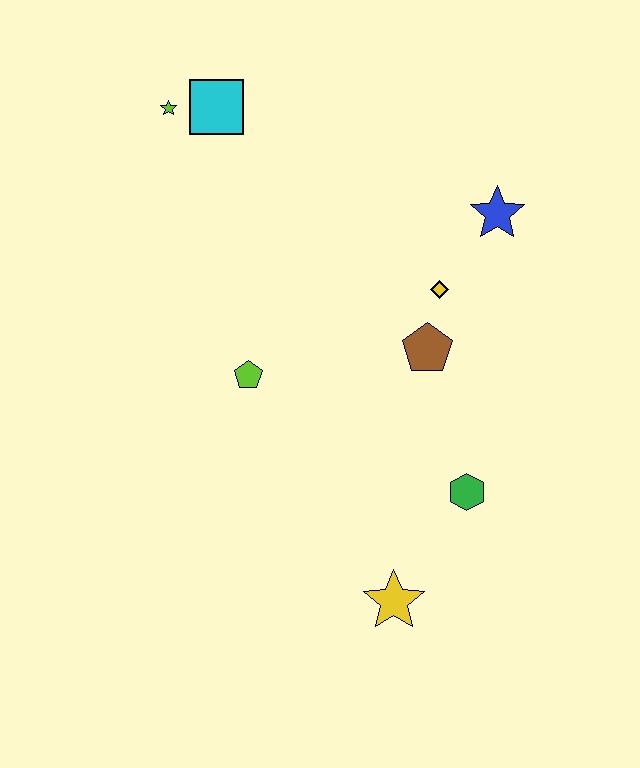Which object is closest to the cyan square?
The lime star is closest to the cyan square.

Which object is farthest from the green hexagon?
The lime star is farthest from the green hexagon.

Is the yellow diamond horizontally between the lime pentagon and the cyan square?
No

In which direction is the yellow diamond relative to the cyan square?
The yellow diamond is to the right of the cyan square.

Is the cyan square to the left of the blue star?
Yes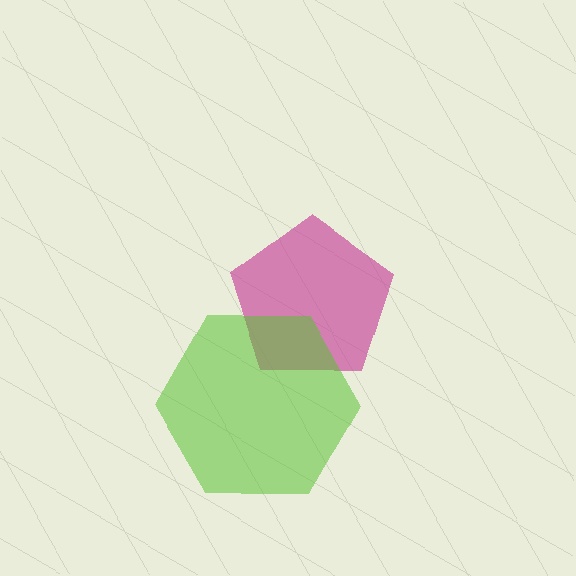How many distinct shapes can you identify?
There are 2 distinct shapes: a magenta pentagon, a lime hexagon.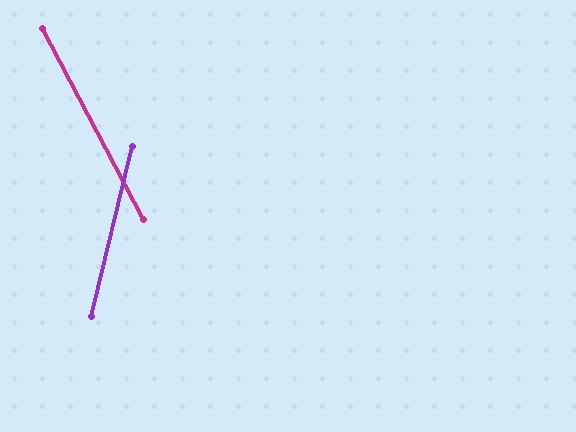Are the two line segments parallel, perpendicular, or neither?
Neither parallel nor perpendicular — they differ by about 42°.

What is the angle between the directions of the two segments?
Approximately 42 degrees.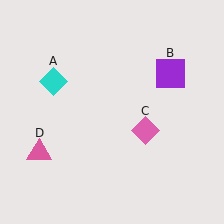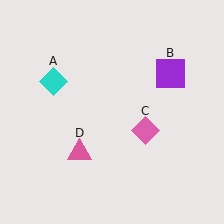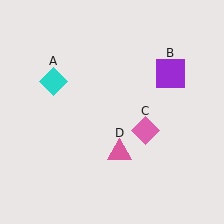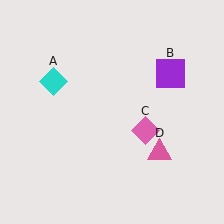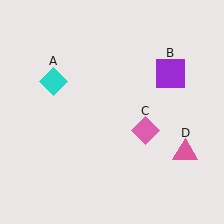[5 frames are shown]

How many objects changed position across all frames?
1 object changed position: pink triangle (object D).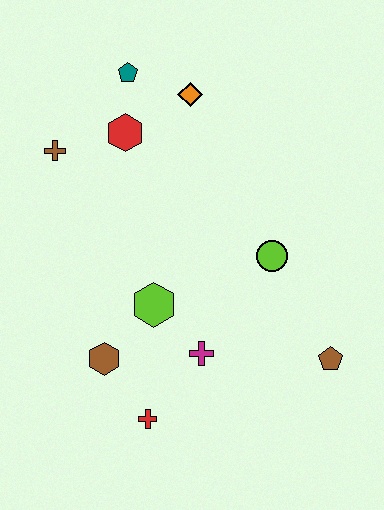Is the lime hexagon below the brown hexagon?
No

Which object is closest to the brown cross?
The red hexagon is closest to the brown cross.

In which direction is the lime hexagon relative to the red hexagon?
The lime hexagon is below the red hexagon.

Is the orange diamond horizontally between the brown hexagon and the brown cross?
No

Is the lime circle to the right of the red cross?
Yes